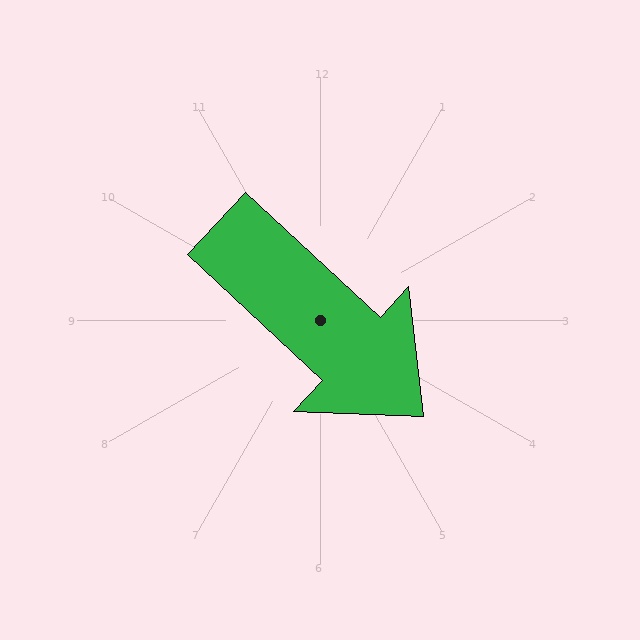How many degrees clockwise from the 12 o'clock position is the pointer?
Approximately 133 degrees.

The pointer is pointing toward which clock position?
Roughly 4 o'clock.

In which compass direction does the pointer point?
Southeast.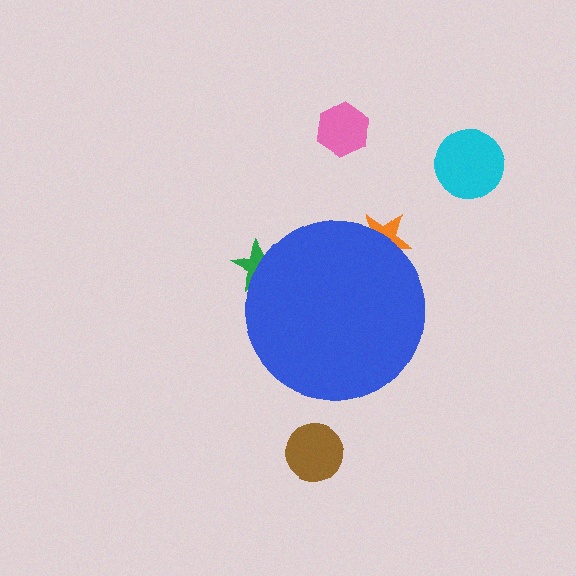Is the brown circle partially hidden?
No, the brown circle is fully visible.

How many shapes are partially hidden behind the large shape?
2 shapes are partially hidden.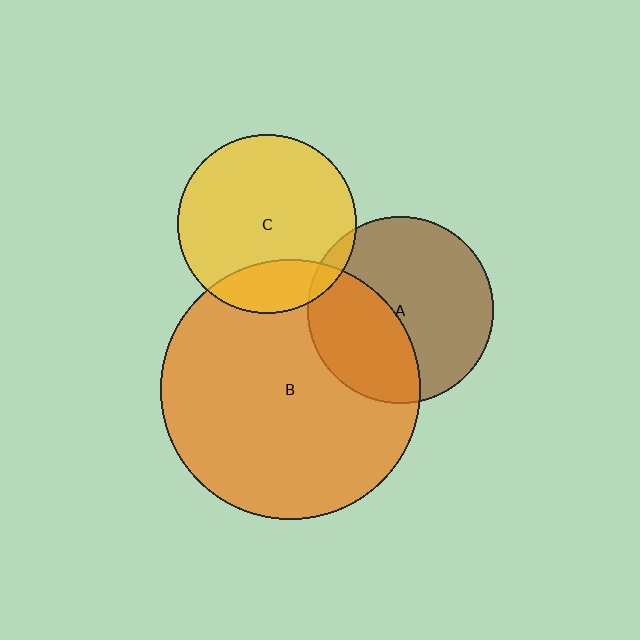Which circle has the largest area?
Circle B (orange).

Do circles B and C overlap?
Yes.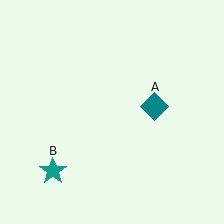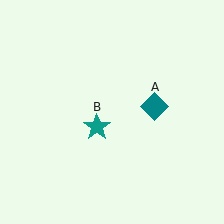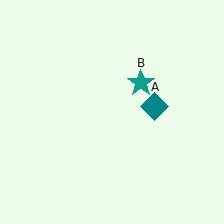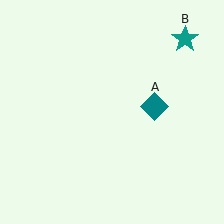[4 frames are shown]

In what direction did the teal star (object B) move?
The teal star (object B) moved up and to the right.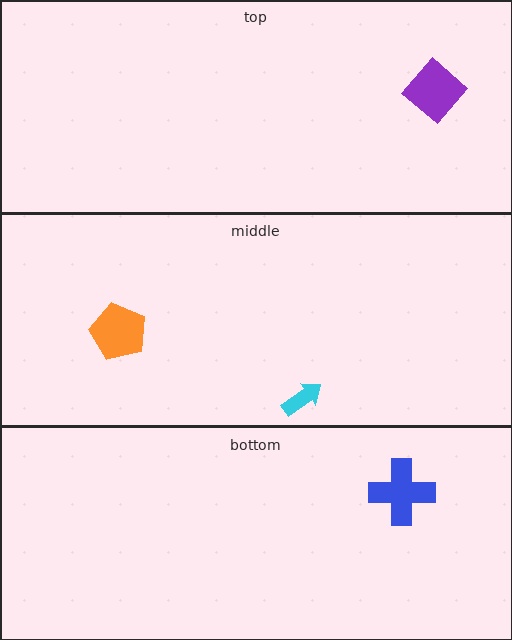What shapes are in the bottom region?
The blue cross.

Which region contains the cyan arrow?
The middle region.